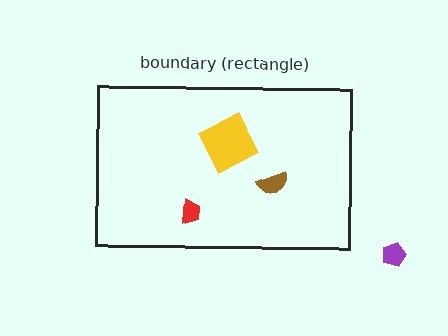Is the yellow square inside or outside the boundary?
Inside.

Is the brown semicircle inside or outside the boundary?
Inside.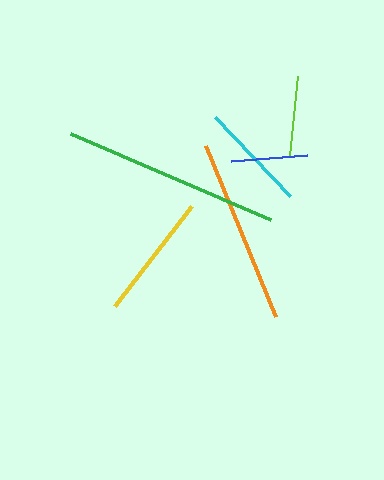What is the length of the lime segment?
The lime segment is approximately 80 pixels long.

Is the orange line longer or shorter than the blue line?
The orange line is longer than the blue line.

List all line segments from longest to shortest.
From longest to shortest: green, orange, yellow, cyan, lime, blue.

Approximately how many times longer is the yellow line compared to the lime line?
The yellow line is approximately 1.6 times the length of the lime line.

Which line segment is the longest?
The green line is the longest at approximately 217 pixels.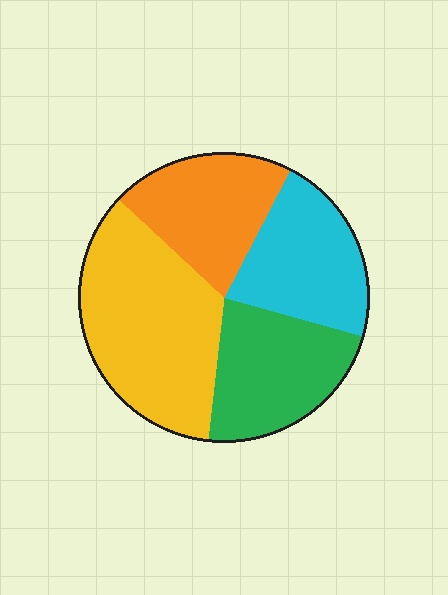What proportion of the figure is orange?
Orange takes up about one fifth (1/5) of the figure.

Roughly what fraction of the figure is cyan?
Cyan covers roughly 20% of the figure.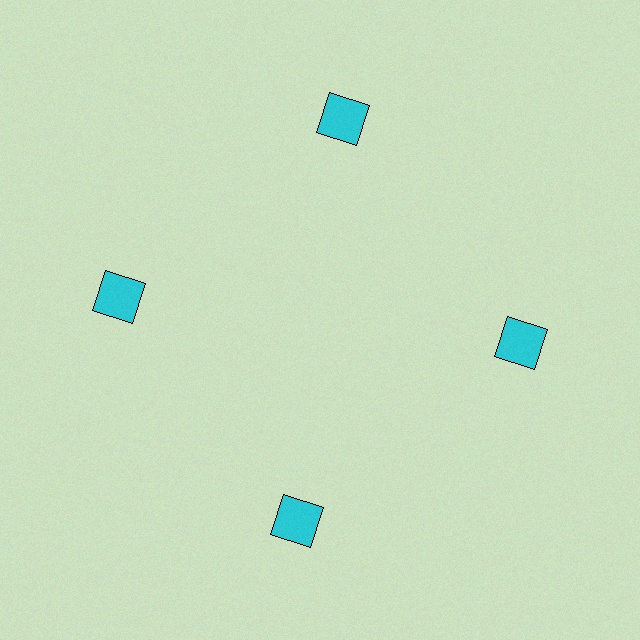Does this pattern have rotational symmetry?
Yes, this pattern has 4-fold rotational symmetry. It looks the same after rotating 90 degrees around the center.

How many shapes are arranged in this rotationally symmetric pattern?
There are 4 shapes, arranged in 4 groups of 1.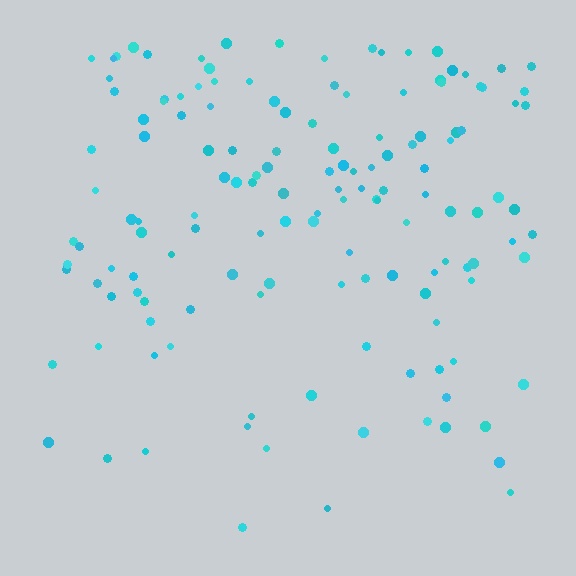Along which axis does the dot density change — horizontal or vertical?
Vertical.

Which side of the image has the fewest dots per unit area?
The bottom.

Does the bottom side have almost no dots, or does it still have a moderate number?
Still a moderate number, just noticeably fewer than the top.